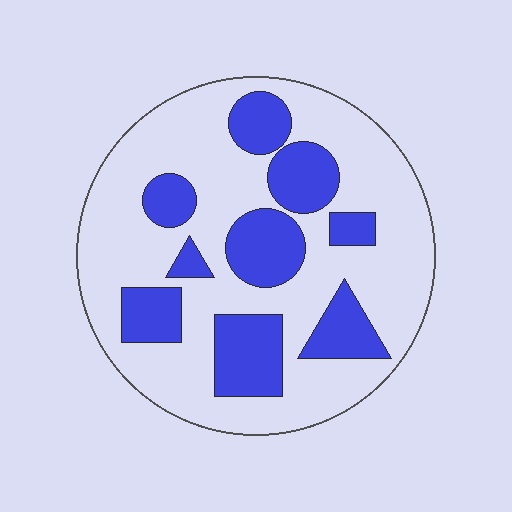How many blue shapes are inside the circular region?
9.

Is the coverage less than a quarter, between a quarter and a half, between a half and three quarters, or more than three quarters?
Between a quarter and a half.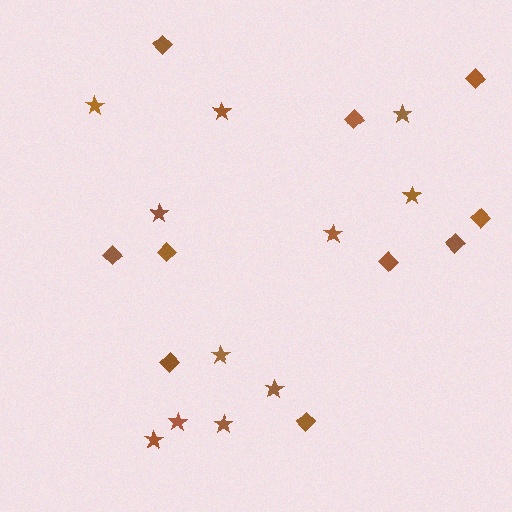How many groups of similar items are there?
There are 2 groups: one group of diamonds (10) and one group of stars (11).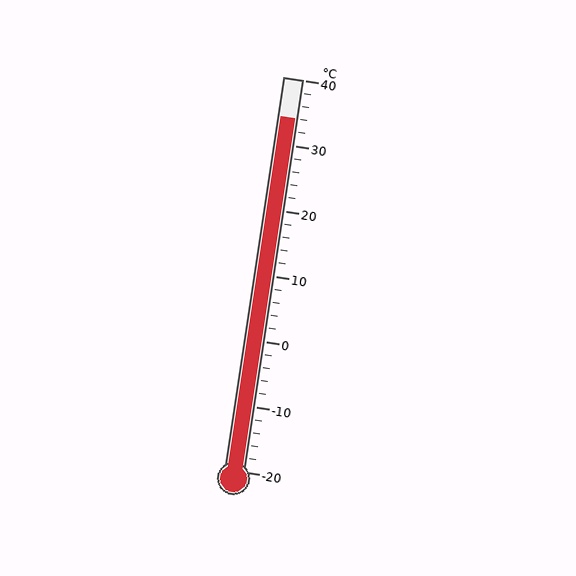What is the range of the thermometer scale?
The thermometer scale ranges from -20°C to 40°C.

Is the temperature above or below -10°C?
The temperature is above -10°C.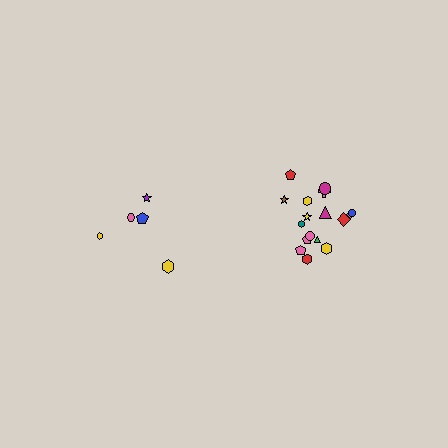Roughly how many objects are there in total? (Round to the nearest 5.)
Roughly 25 objects in total.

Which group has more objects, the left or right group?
The right group.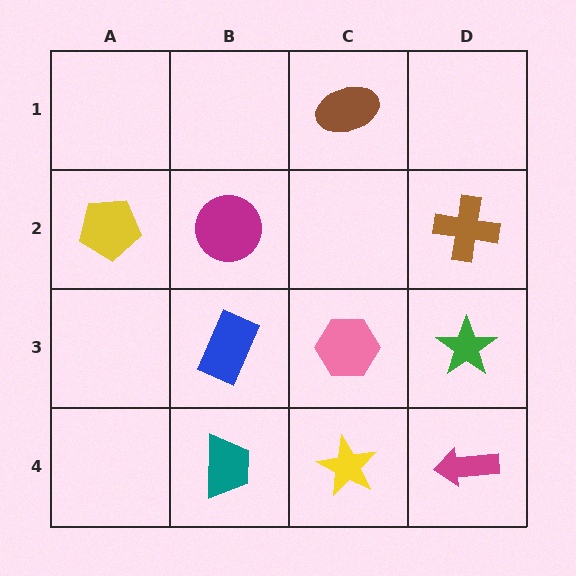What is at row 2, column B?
A magenta circle.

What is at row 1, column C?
A brown ellipse.